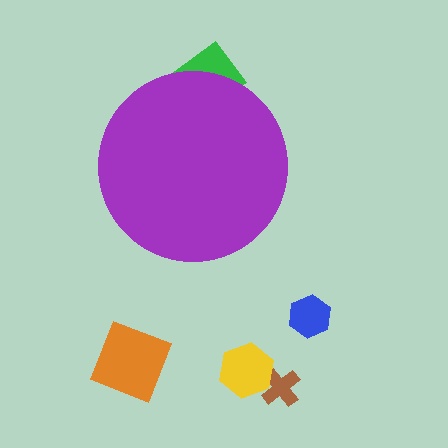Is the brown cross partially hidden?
No, the brown cross is fully visible.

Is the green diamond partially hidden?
Yes, the green diamond is partially hidden behind the purple circle.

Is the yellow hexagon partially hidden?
No, the yellow hexagon is fully visible.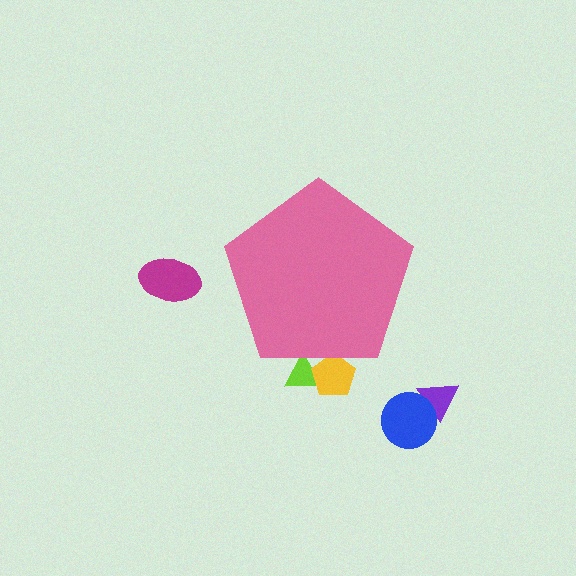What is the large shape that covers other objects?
A pink pentagon.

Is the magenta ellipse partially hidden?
No, the magenta ellipse is fully visible.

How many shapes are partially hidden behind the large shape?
2 shapes are partially hidden.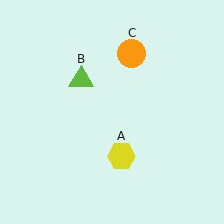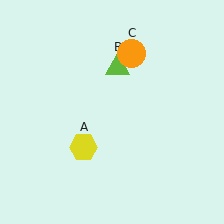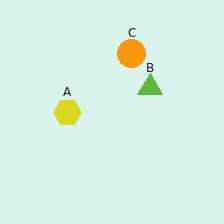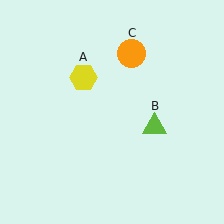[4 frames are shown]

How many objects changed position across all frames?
2 objects changed position: yellow hexagon (object A), lime triangle (object B).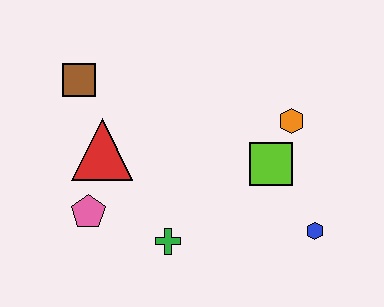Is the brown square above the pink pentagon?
Yes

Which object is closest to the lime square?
The orange hexagon is closest to the lime square.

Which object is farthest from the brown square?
The blue hexagon is farthest from the brown square.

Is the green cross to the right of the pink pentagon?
Yes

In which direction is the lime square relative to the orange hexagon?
The lime square is below the orange hexagon.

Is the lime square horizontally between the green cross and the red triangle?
No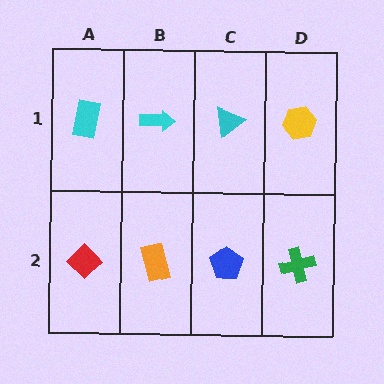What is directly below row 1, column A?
A red diamond.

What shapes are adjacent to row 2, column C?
A cyan triangle (row 1, column C), an orange rectangle (row 2, column B), a green cross (row 2, column D).